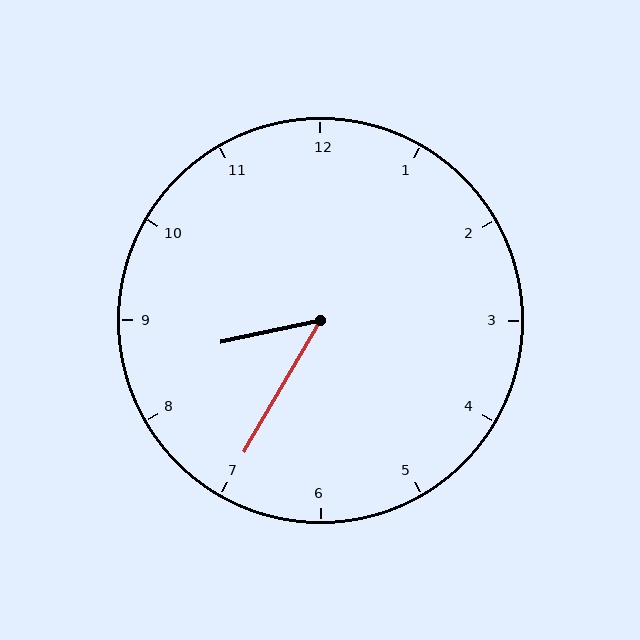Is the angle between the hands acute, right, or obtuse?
It is acute.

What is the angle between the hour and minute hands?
Approximately 48 degrees.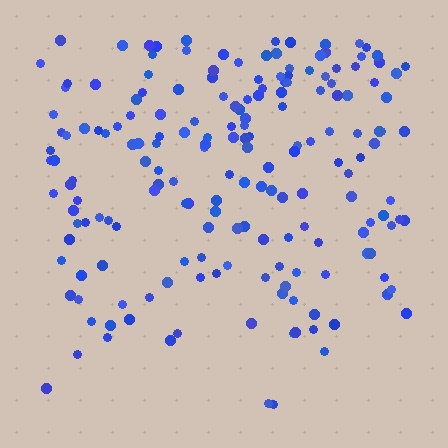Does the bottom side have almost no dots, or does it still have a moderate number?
Still a moderate number, just noticeably fewer than the top.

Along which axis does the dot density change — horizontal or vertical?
Vertical.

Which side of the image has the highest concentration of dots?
The top.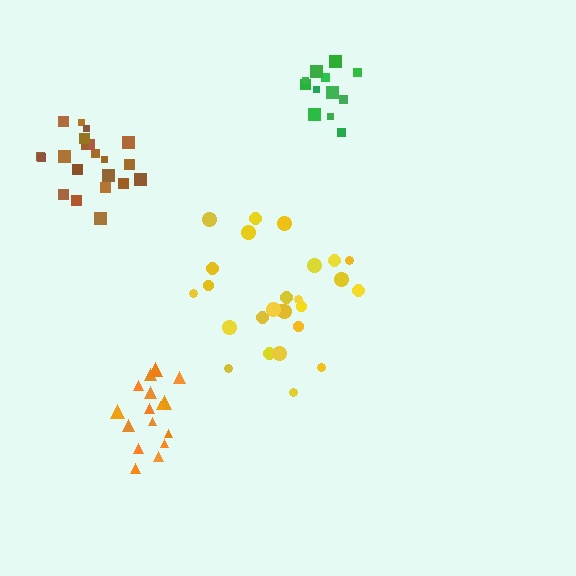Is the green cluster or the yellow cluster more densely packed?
Green.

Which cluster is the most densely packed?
Brown.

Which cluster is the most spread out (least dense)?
Yellow.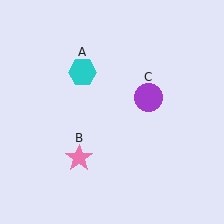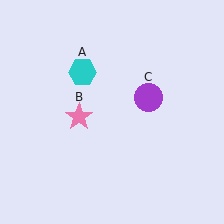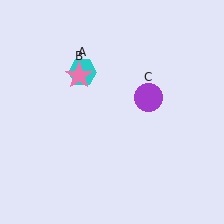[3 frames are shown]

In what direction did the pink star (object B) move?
The pink star (object B) moved up.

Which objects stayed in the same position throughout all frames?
Cyan hexagon (object A) and purple circle (object C) remained stationary.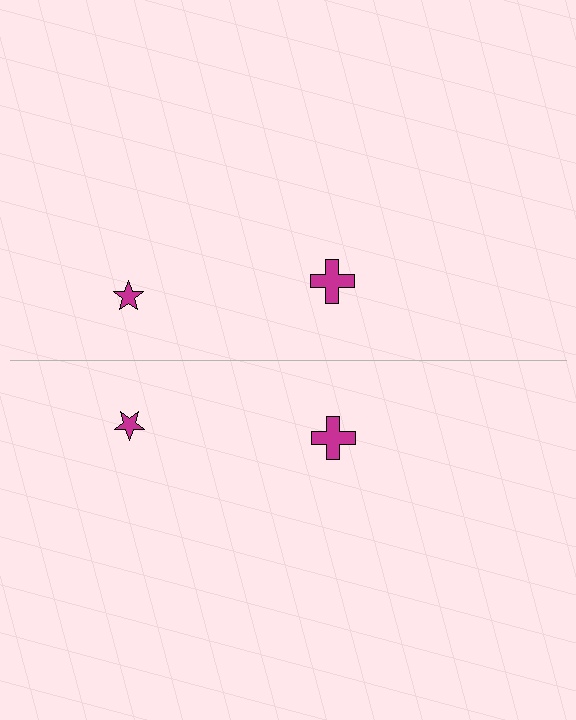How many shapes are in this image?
There are 4 shapes in this image.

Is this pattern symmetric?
Yes, this pattern has bilateral (reflection) symmetry.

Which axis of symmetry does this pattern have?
The pattern has a horizontal axis of symmetry running through the center of the image.